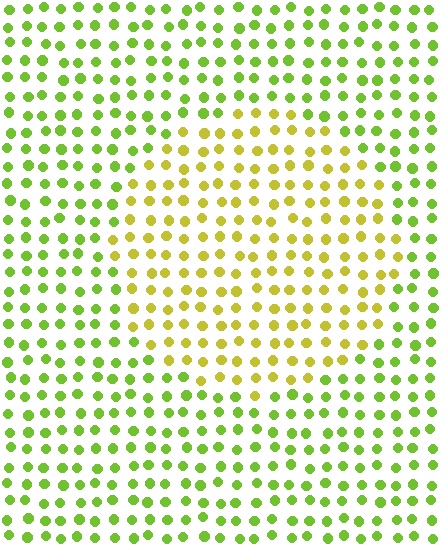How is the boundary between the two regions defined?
The boundary is defined purely by a slight shift in hue (about 34 degrees). Spacing, size, and orientation are identical on both sides.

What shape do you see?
I see a circle.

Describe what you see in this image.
The image is filled with small lime elements in a uniform arrangement. A circle-shaped region is visible where the elements are tinted to a slightly different hue, forming a subtle color boundary.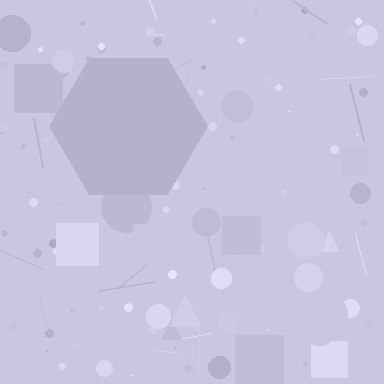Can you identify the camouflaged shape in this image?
The camouflaged shape is a hexagon.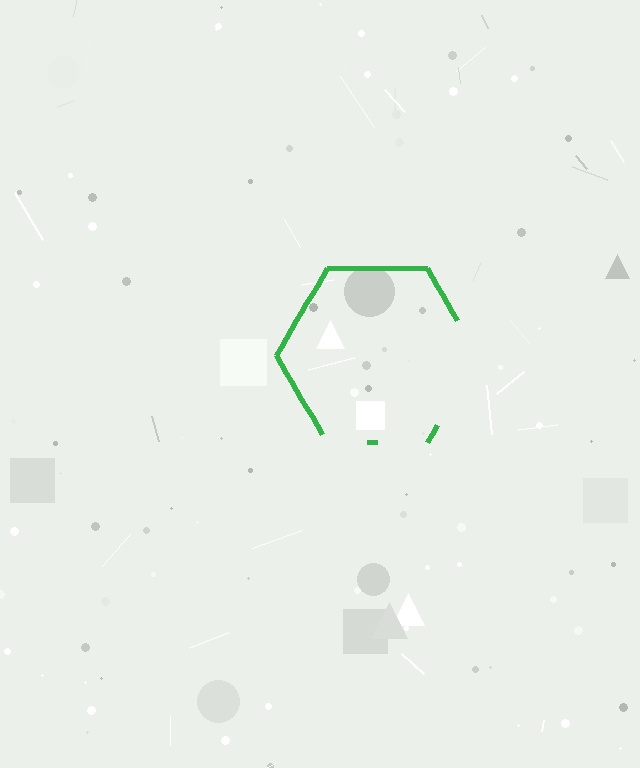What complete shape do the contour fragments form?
The contour fragments form a hexagon.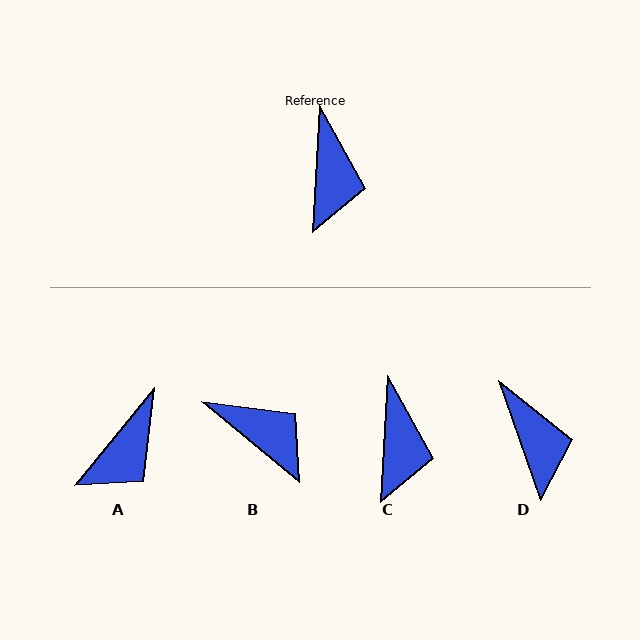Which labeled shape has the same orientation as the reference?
C.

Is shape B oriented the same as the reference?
No, it is off by about 53 degrees.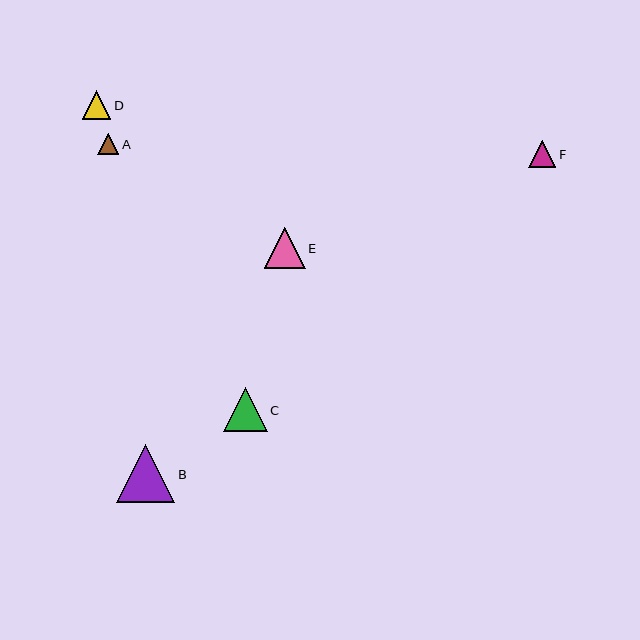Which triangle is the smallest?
Triangle A is the smallest with a size of approximately 22 pixels.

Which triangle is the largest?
Triangle B is the largest with a size of approximately 58 pixels.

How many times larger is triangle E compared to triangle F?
Triangle E is approximately 1.5 times the size of triangle F.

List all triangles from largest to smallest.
From largest to smallest: B, C, E, D, F, A.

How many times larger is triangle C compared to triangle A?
Triangle C is approximately 2.0 times the size of triangle A.